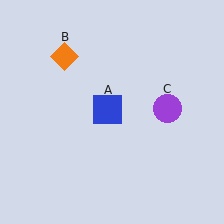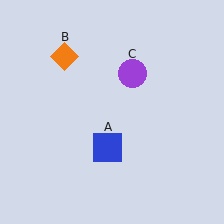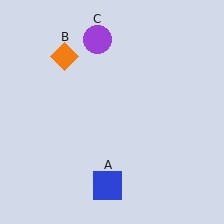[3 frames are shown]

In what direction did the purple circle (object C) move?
The purple circle (object C) moved up and to the left.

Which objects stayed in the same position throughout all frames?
Orange diamond (object B) remained stationary.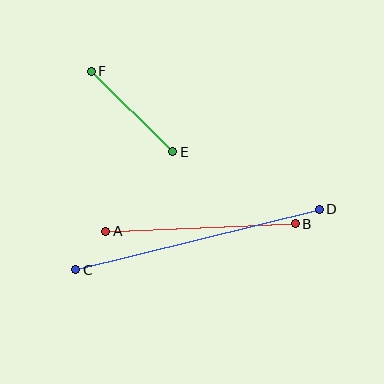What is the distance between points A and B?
The distance is approximately 189 pixels.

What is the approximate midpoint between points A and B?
The midpoint is at approximately (201, 227) pixels.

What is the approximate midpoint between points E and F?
The midpoint is at approximately (132, 112) pixels.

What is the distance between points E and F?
The distance is approximately 114 pixels.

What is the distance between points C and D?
The distance is approximately 251 pixels.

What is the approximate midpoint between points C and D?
The midpoint is at approximately (198, 240) pixels.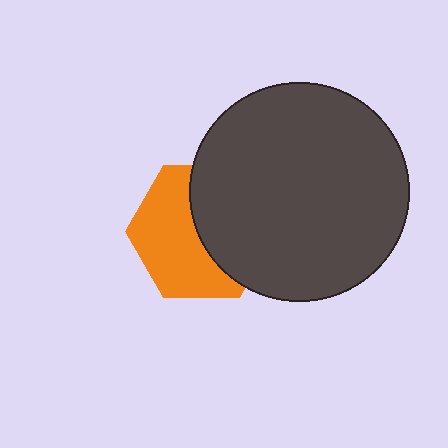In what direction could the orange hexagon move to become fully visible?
The orange hexagon could move left. That would shift it out from behind the dark gray circle entirely.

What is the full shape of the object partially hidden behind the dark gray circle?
The partially hidden object is an orange hexagon.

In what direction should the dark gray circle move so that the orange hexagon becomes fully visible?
The dark gray circle should move right. That is the shortest direction to clear the overlap and leave the orange hexagon fully visible.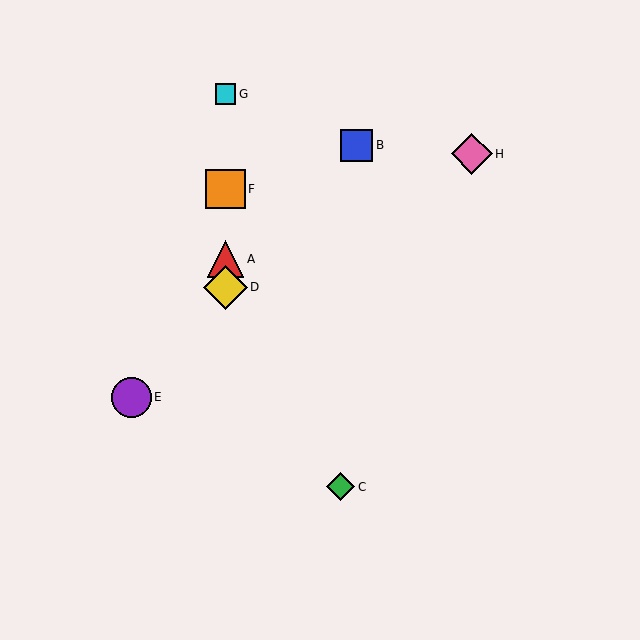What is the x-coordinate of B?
Object B is at x≈357.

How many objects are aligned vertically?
4 objects (A, D, F, G) are aligned vertically.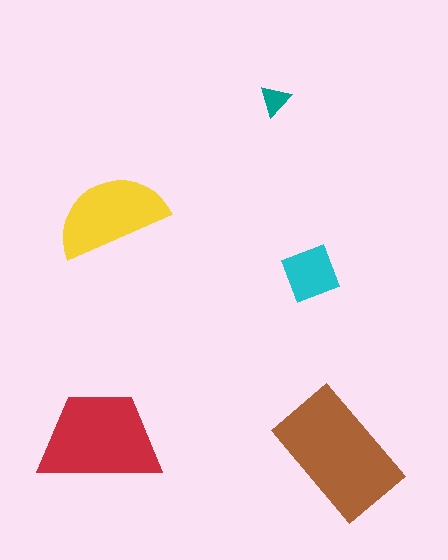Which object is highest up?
The teal triangle is topmost.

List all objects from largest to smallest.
The brown rectangle, the red trapezoid, the yellow semicircle, the cyan square, the teal triangle.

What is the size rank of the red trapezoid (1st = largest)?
2nd.